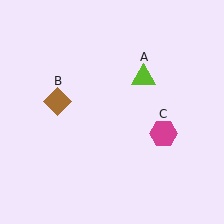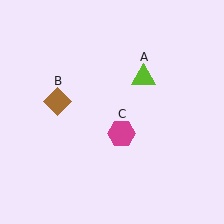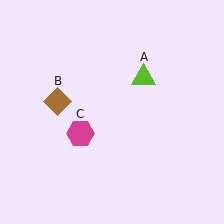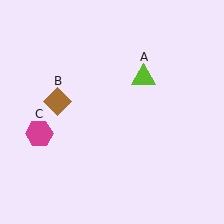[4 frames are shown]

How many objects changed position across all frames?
1 object changed position: magenta hexagon (object C).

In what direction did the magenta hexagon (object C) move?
The magenta hexagon (object C) moved left.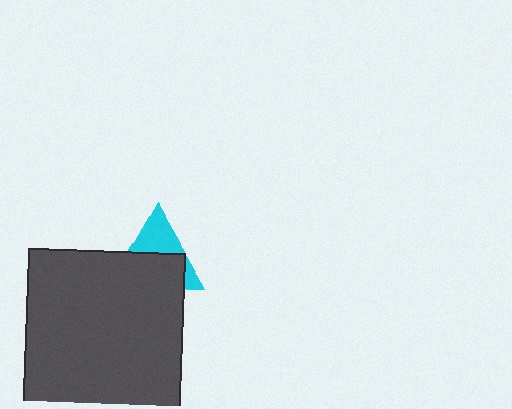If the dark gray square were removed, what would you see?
You would see the complete cyan triangle.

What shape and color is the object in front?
The object in front is a dark gray square.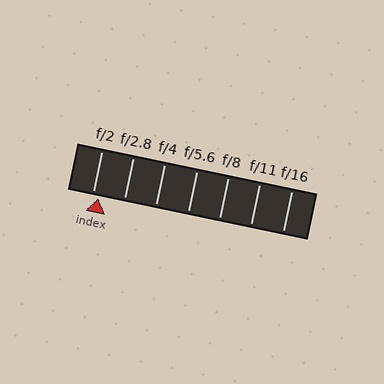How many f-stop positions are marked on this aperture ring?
There are 7 f-stop positions marked.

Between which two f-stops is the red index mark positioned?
The index mark is between f/2 and f/2.8.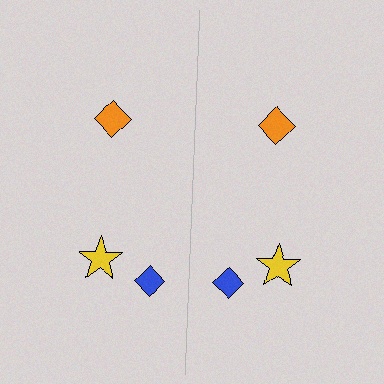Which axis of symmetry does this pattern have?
The pattern has a vertical axis of symmetry running through the center of the image.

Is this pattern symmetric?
Yes, this pattern has bilateral (reflection) symmetry.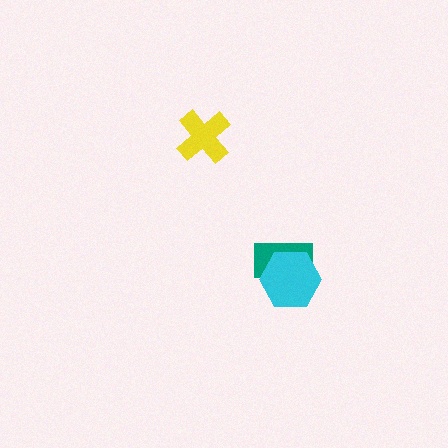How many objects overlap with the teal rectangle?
1 object overlaps with the teal rectangle.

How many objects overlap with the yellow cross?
0 objects overlap with the yellow cross.